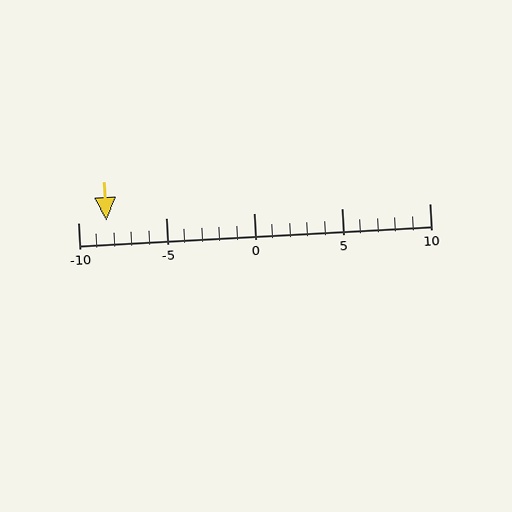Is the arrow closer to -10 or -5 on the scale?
The arrow is closer to -10.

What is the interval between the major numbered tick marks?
The major tick marks are spaced 5 units apart.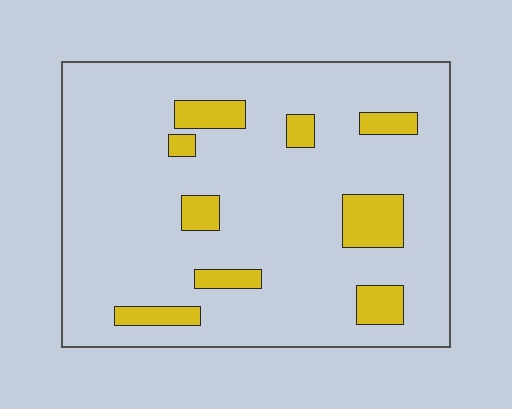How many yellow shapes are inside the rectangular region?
9.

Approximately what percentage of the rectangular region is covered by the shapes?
Approximately 15%.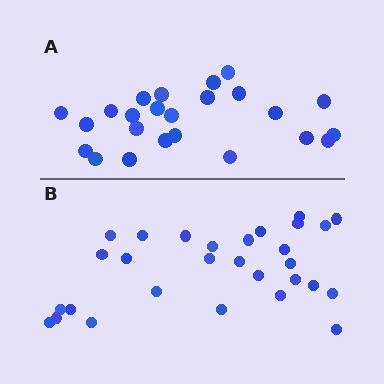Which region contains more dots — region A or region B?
Region B (the bottom region) has more dots.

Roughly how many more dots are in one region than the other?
Region B has about 5 more dots than region A.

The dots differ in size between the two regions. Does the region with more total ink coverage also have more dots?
No. Region A has more total ink coverage because its dots are larger, but region B actually contains more individual dots. Total area can be misleading — the number of items is what matters here.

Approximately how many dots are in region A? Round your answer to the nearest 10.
About 20 dots. (The exact count is 24, which rounds to 20.)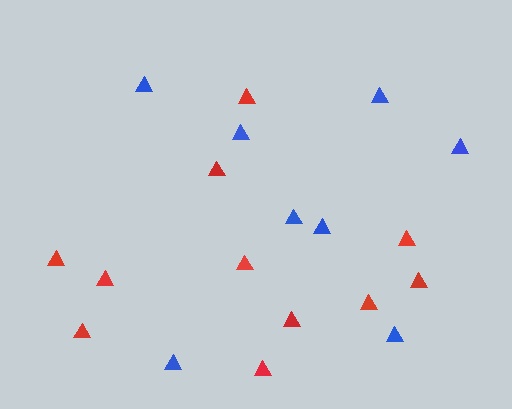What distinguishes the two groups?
There are 2 groups: one group of blue triangles (8) and one group of red triangles (11).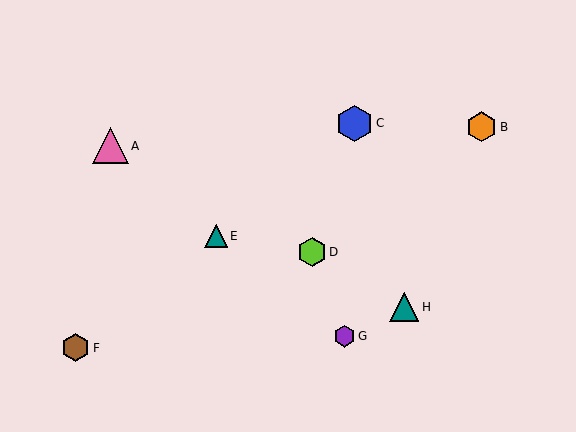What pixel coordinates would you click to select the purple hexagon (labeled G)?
Click at (345, 336) to select the purple hexagon G.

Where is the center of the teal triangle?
The center of the teal triangle is at (404, 307).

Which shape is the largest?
The blue hexagon (labeled C) is the largest.